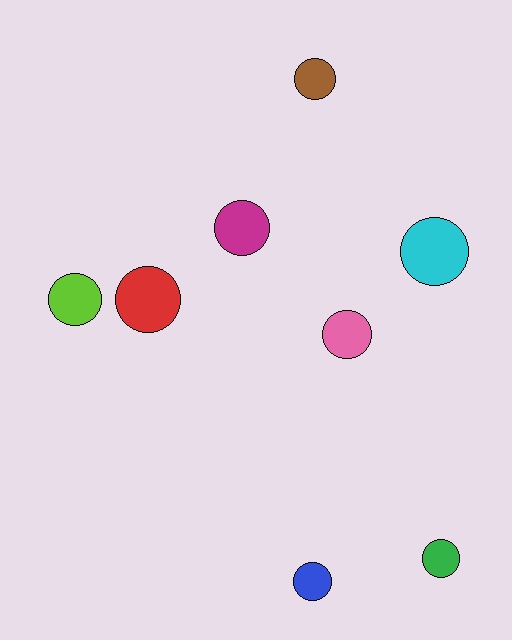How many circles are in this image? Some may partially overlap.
There are 8 circles.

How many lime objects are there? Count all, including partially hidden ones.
There is 1 lime object.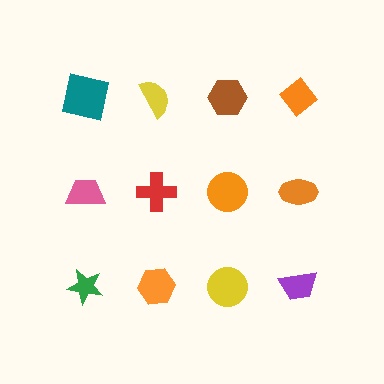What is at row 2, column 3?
An orange circle.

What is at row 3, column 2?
An orange hexagon.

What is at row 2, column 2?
A red cross.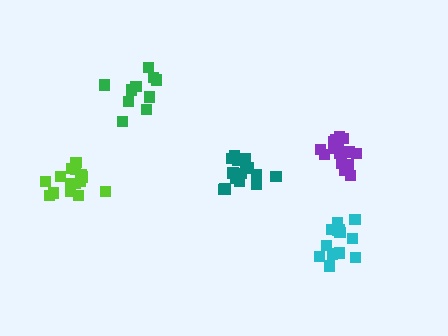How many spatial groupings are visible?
There are 5 spatial groupings.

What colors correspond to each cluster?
The clusters are colored: cyan, lime, purple, green, teal.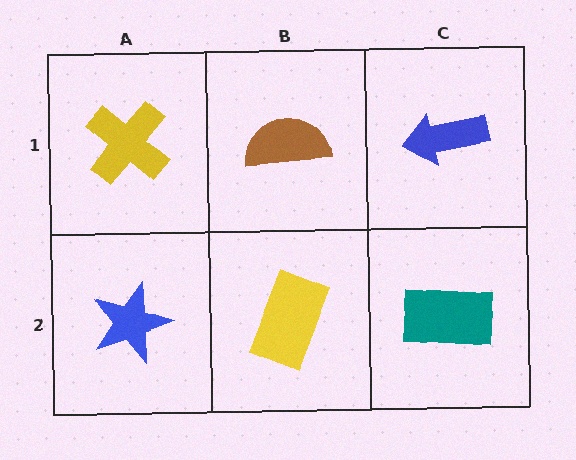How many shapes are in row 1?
3 shapes.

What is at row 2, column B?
A yellow rectangle.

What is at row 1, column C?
A blue arrow.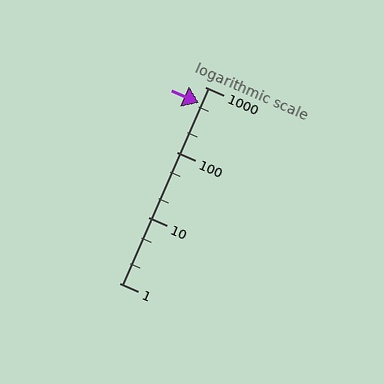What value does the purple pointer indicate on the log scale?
The pointer indicates approximately 570.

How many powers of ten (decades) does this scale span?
The scale spans 3 decades, from 1 to 1000.